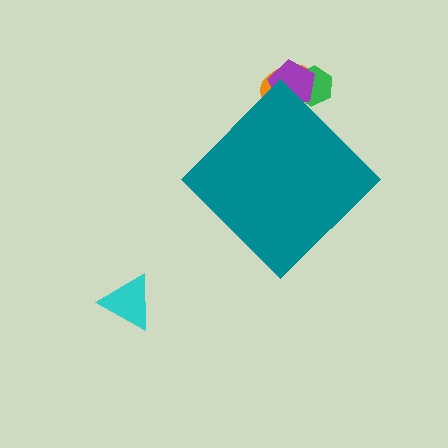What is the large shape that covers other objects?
A teal diamond.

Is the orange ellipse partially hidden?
Yes, the orange ellipse is partially hidden behind the teal diamond.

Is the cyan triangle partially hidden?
No, the cyan triangle is fully visible.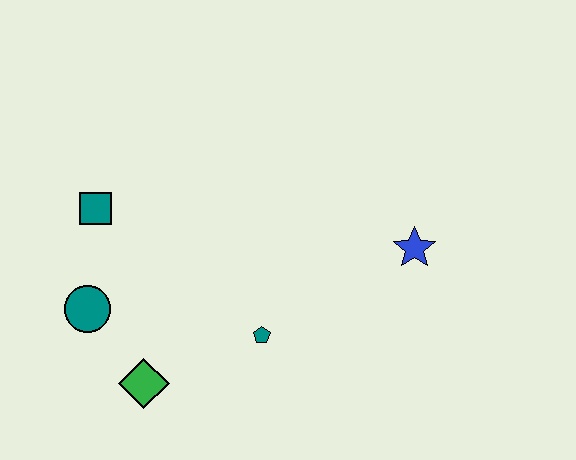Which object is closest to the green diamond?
The teal circle is closest to the green diamond.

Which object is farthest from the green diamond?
The blue star is farthest from the green diamond.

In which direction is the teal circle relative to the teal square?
The teal circle is below the teal square.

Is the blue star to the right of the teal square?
Yes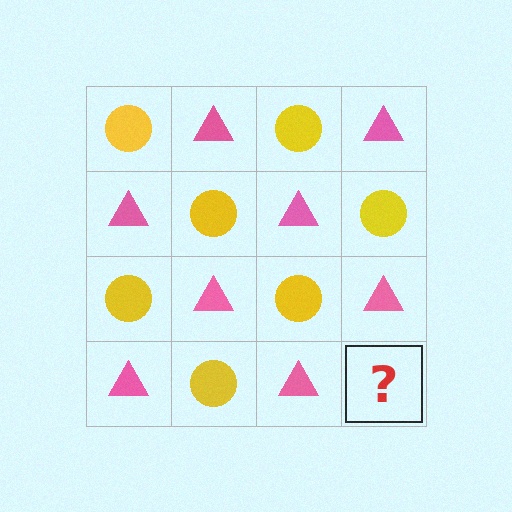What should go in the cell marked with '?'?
The missing cell should contain a yellow circle.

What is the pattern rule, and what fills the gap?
The rule is that it alternates yellow circle and pink triangle in a checkerboard pattern. The gap should be filled with a yellow circle.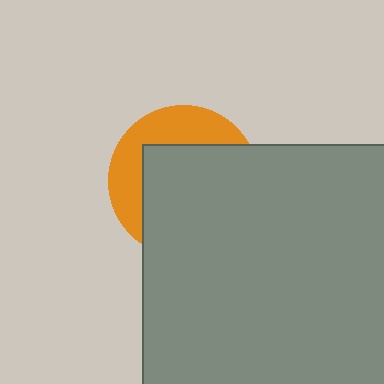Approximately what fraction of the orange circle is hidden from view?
Roughly 66% of the orange circle is hidden behind the gray rectangle.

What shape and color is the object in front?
The object in front is a gray rectangle.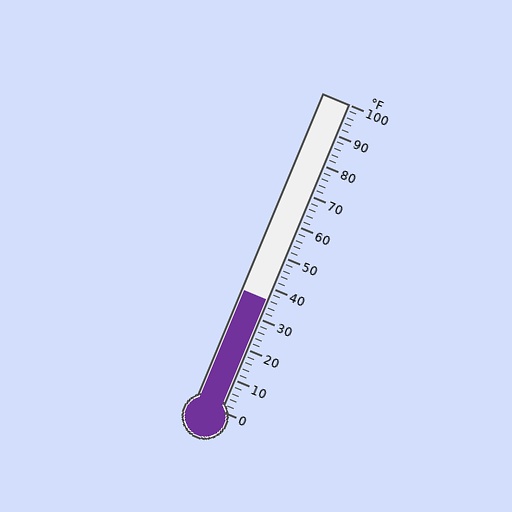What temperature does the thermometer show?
The thermometer shows approximately 36°F.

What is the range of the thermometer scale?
The thermometer scale ranges from 0°F to 100°F.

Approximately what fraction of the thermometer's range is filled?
The thermometer is filled to approximately 35% of its range.